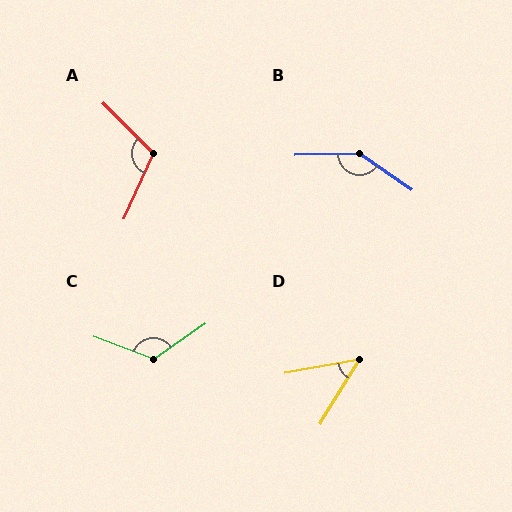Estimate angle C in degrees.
Approximately 125 degrees.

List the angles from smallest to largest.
D (48°), A (111°), C (125°), B (144°).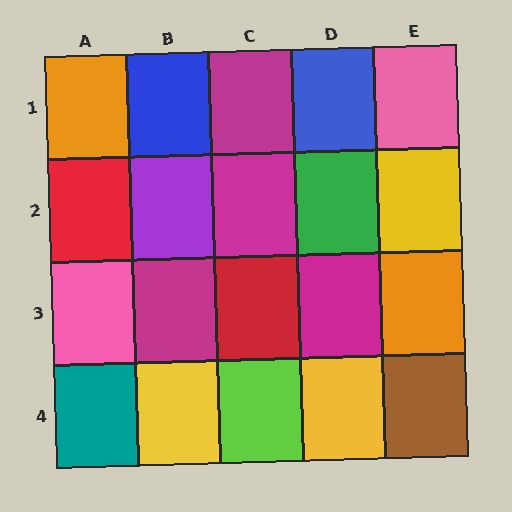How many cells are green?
1 cell is green.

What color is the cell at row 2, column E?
Yellow.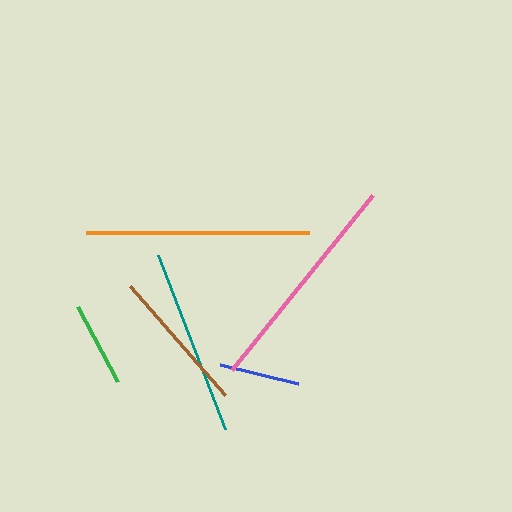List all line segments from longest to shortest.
From longest to shortest: pink, orange, teal, brown, green, blue.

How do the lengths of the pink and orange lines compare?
The pink and orange lines are approximately the same length.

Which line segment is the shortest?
The blue line is the shortest at approximately 81 pixels.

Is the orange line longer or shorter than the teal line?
The orange line is longer than the teal line.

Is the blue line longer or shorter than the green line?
The green line is longer than the blue line.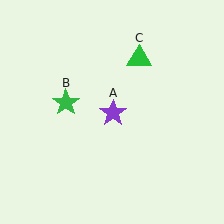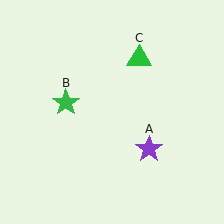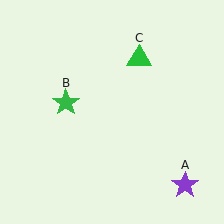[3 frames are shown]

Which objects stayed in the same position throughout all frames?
Green star (object B) and green triangle (object C) remained stationary.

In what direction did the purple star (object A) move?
The purple star (object A) moved down and to the right.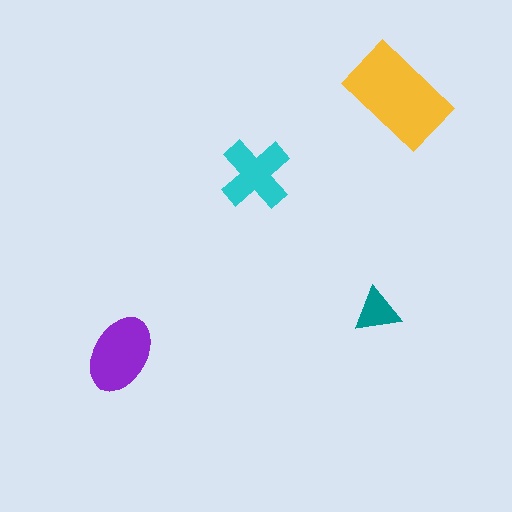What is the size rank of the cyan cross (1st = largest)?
3rd.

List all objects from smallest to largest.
The teal triangle, the cyan cross, the purple ellipse, the yellow rectangle.